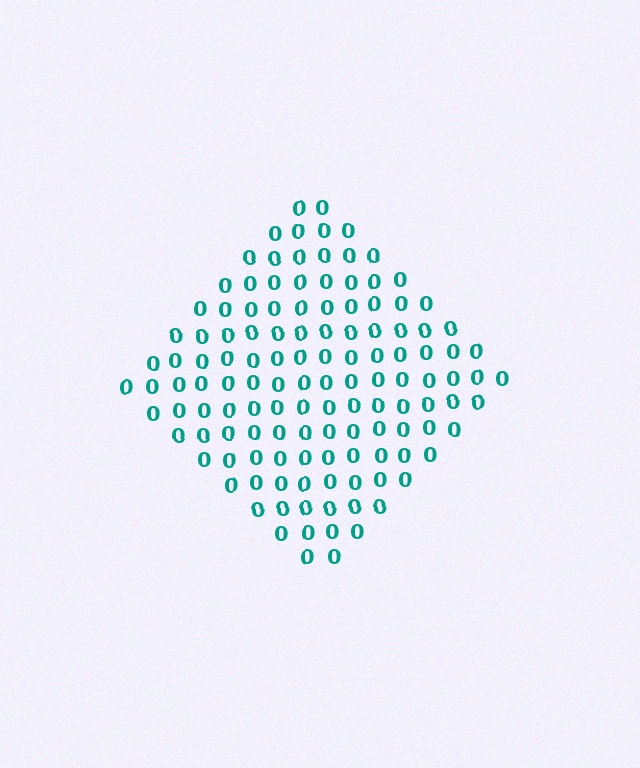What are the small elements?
The small elements are digit 0's.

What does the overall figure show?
The overall figure shows a diamond.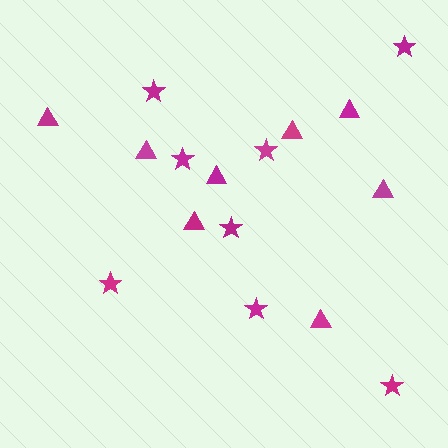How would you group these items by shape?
There are 2 groups: one group of stars (8) and one group of triangles (8).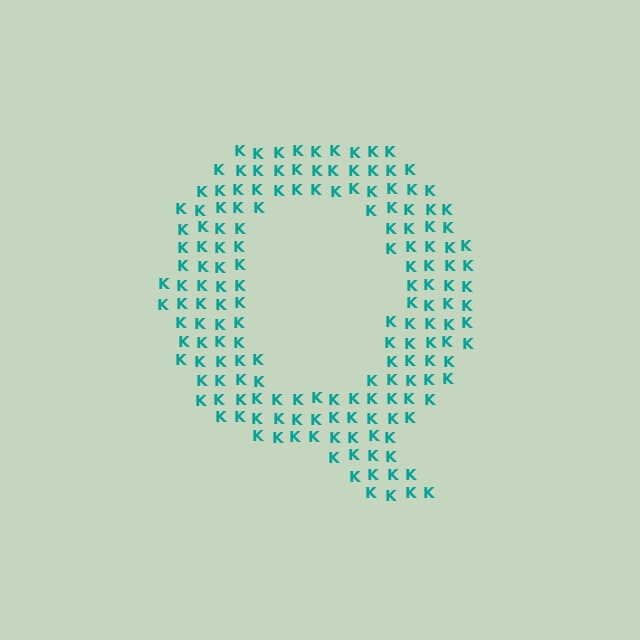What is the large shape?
The large shape is the letter Q.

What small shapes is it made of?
It is made of small letter K's.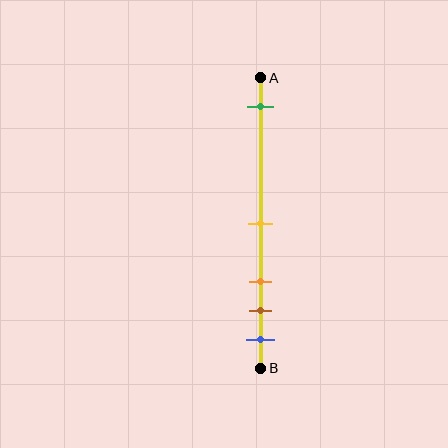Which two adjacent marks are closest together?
The brown and blue marks are the closest adjacent pair.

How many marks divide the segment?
There are 5 marks dividing the segment.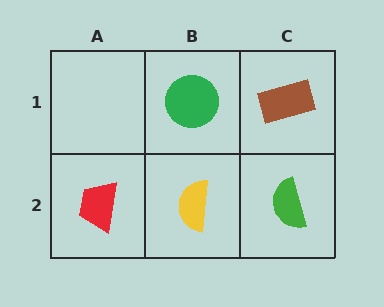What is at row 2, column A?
A red trapezoid.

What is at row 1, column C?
A brown rectangle.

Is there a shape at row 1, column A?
No, that cell is empty.